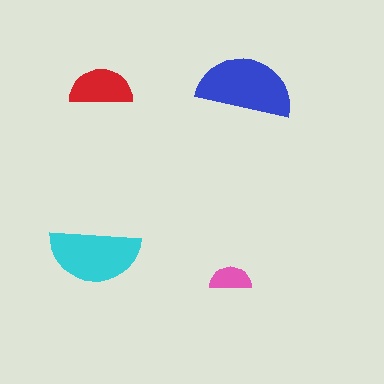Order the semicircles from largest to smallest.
the blue one, the cyan one, the red one, the pink one.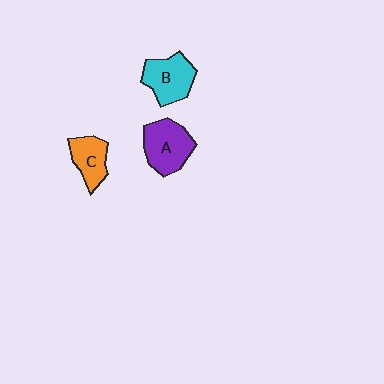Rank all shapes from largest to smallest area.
From largest to smallest: A (purple), B (cyan), C (orange).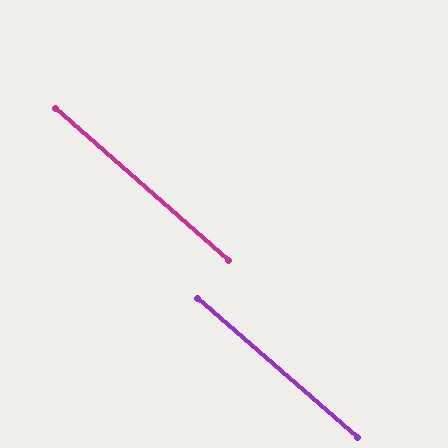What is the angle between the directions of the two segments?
Approximately 0 degrees.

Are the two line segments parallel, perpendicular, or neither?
Parallel — their directions differ by only 0.2°.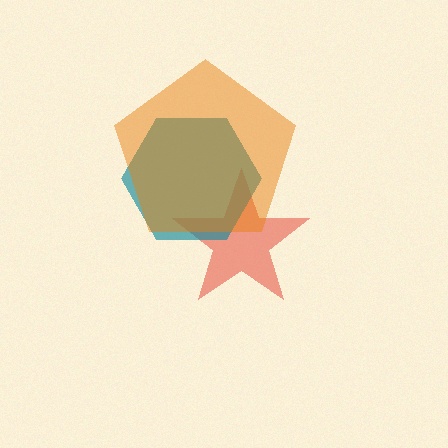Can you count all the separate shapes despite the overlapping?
Yes, there are 3 separate shapes.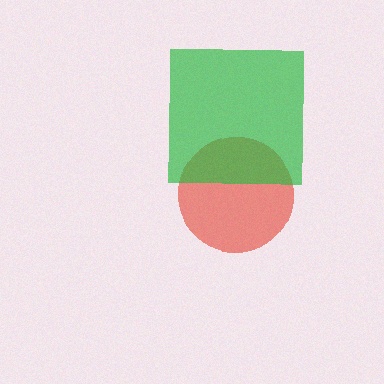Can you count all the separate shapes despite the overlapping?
Yes, there are 2 separate shapes.